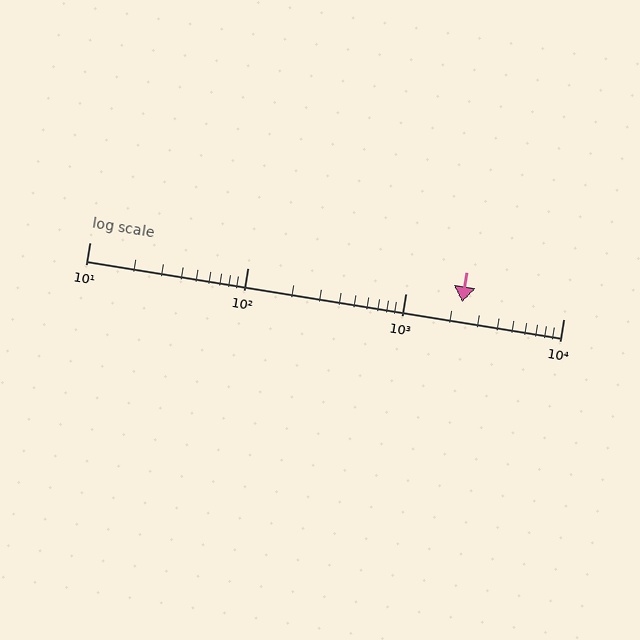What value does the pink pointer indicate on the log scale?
The pointer indicates approximately 2300.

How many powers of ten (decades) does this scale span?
The scale spans 3 decades, from 10 to 10000.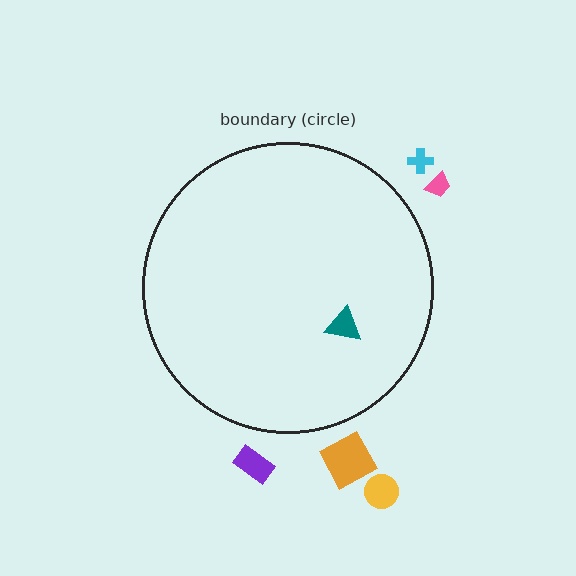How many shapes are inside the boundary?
1 inside, 5 outside.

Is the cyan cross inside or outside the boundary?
Outside.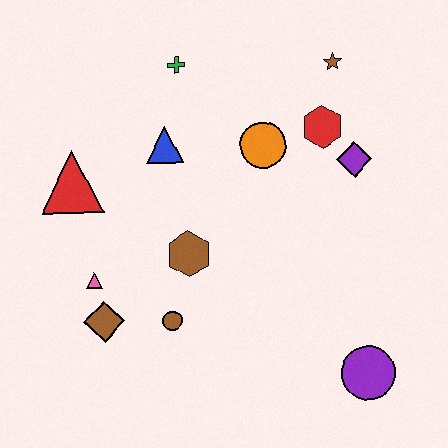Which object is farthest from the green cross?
The purple circle is farthest from the green cross.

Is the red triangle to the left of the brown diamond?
Yes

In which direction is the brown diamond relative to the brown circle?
The brown diamond is to the left of the brown circle.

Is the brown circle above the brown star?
No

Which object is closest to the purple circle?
The brown circle is closest to the purple circle.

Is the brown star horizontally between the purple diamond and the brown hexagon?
Yes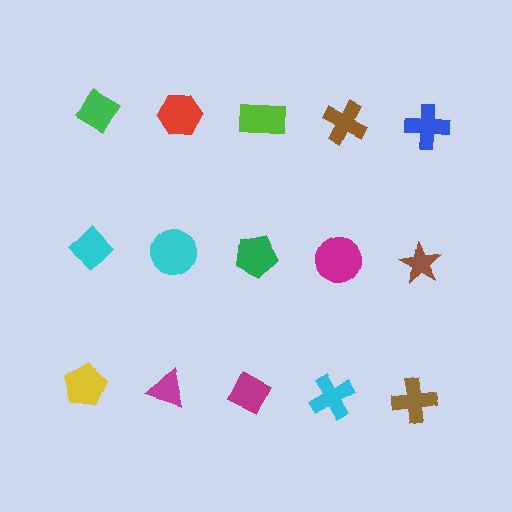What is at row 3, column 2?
A magenta triangle.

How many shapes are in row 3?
5 shapes.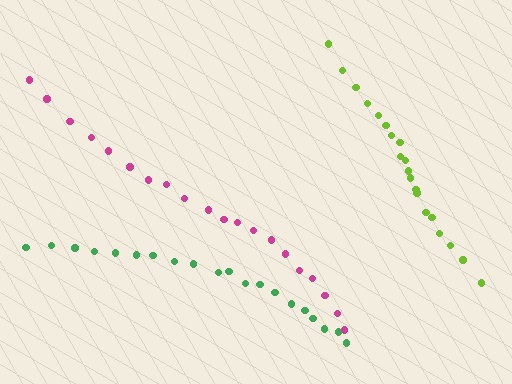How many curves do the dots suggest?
There are 3 distinct paths.